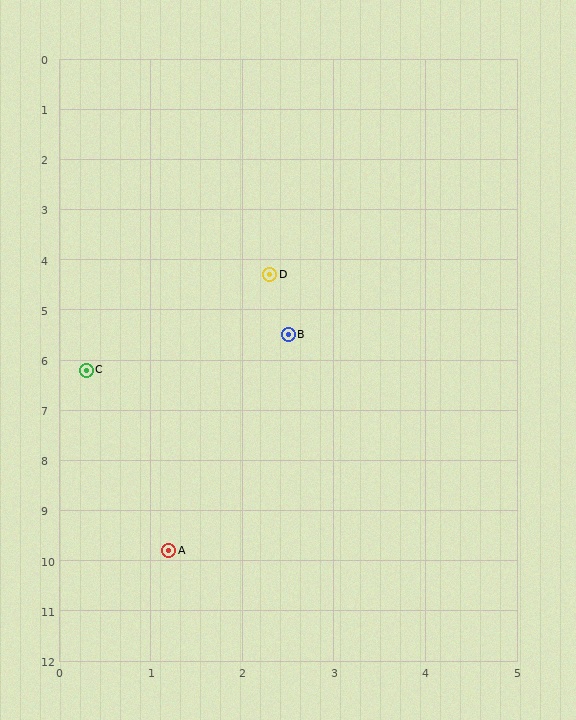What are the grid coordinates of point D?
Point D is at approximately (2.3, 4.3).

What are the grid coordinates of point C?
Point C is at approximately (0.3, 6.2).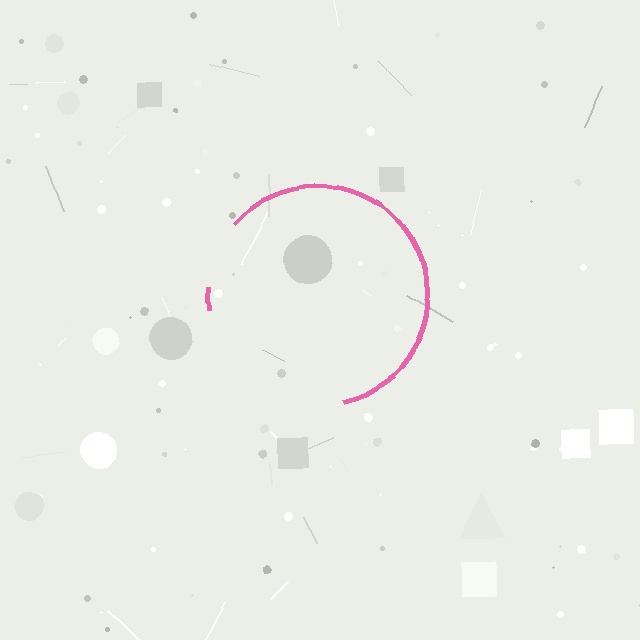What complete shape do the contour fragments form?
The contour fragments form a circle.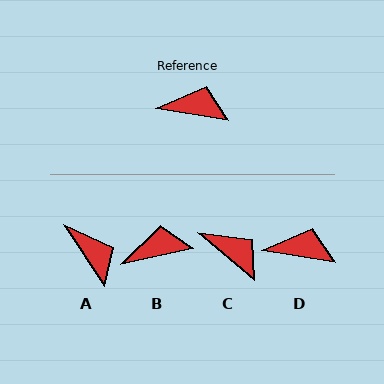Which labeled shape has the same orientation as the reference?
D.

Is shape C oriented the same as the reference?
No, it is off by about 31 degrees.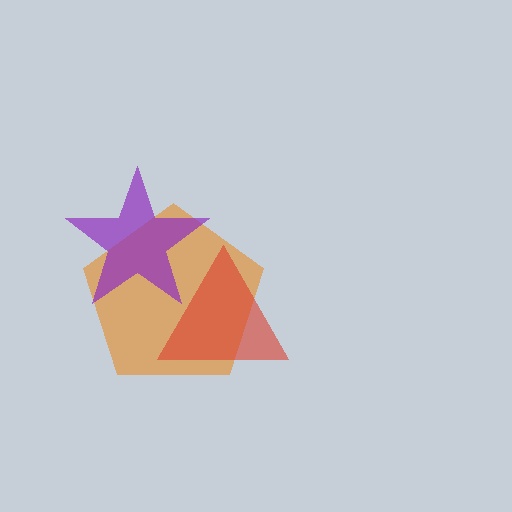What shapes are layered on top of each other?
The layered shapes are: an orange pentagon, a purple star, a red triangle.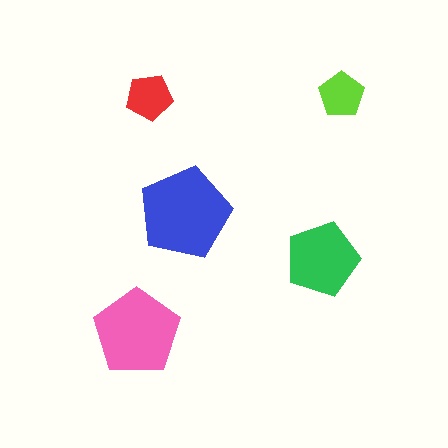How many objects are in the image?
There are 5 objects in the image.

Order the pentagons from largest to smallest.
the blue one, the pink one, the green one, the red one, the lime one.